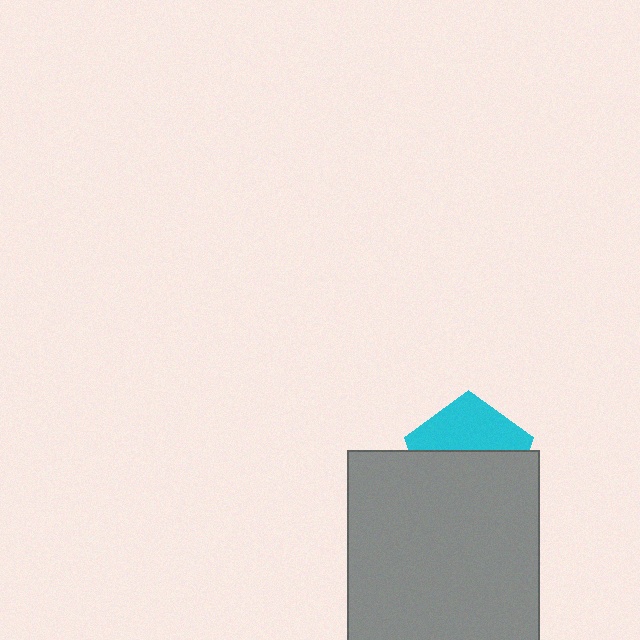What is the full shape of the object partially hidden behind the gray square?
The partially hidden object is a cyan pentagon.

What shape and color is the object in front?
The object in front is a gray square.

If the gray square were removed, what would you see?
You would see the complete cyan pentagon.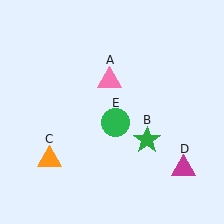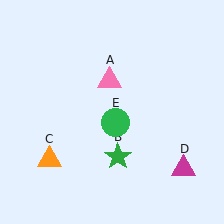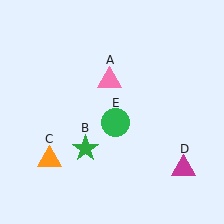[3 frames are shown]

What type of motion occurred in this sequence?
The green star (object B) rotated clockwise around the center of the scene.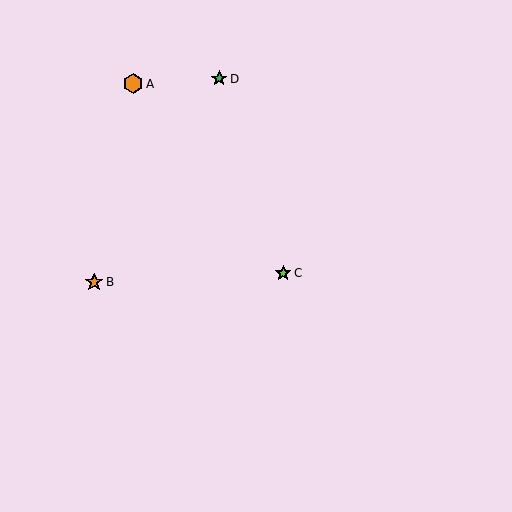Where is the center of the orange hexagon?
The center of the orange hexagon is at (133, 84).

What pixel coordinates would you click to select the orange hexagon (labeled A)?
Click at (133, 84) to select the orange hexagon A.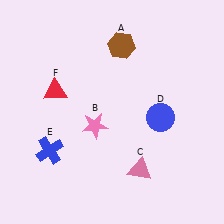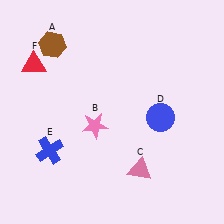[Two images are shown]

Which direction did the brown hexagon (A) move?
The brown hexagon (A) moved left.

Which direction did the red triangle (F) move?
The red triangle (F) moved up.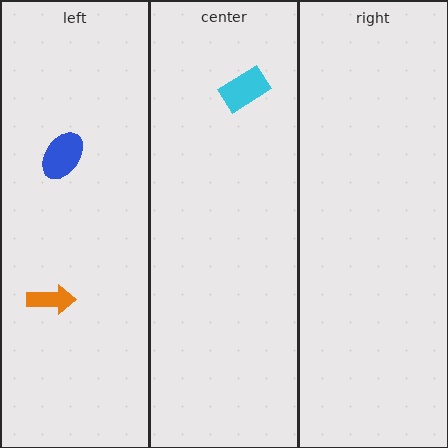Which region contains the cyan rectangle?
The center region.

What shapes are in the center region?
The cyan rectangle.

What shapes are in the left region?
The blue ellipse, the orange arrow.